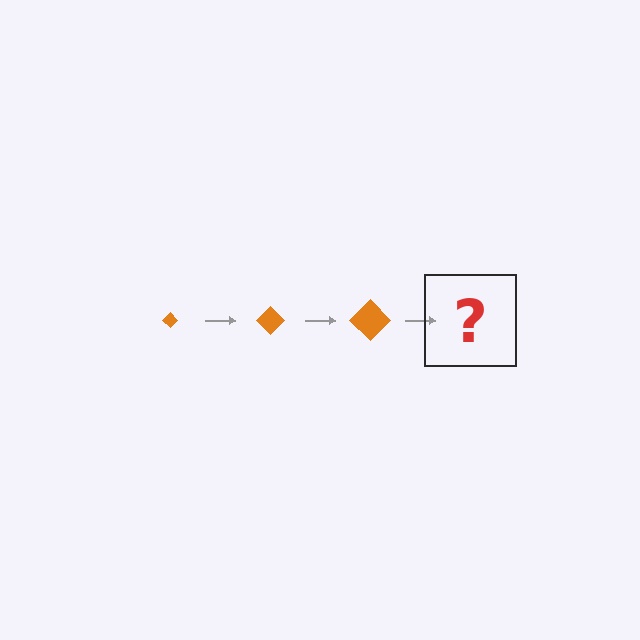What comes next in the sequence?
The next element should be an orange diamond, larger than the previous one.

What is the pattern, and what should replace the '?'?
The pattern is that the diamond gets progressively larger each step. The '?' should be an orange diamond, larger than the previous one.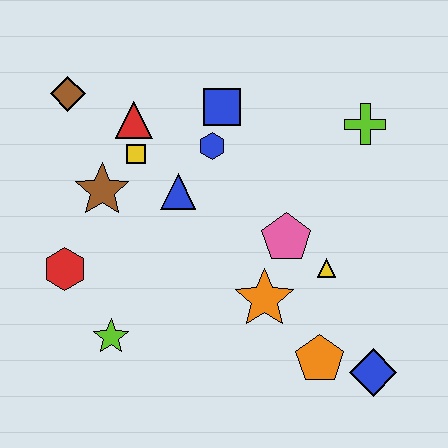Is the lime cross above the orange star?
Yes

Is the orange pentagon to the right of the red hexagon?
Yes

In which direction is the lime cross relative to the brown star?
The lime cross is to the right of the brown star.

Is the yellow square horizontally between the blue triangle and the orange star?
No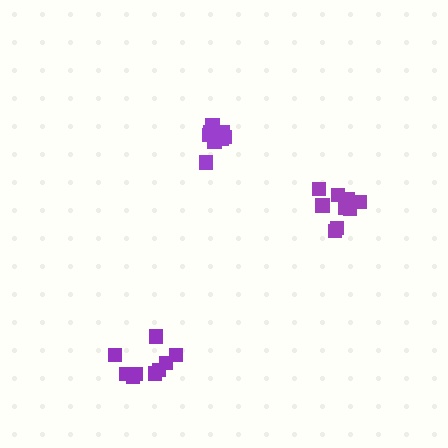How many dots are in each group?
Group 1: 10 dots, Group 2: 9 dots, Group 3: 9 dots (28 total).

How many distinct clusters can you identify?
There are 3 distinct clusters.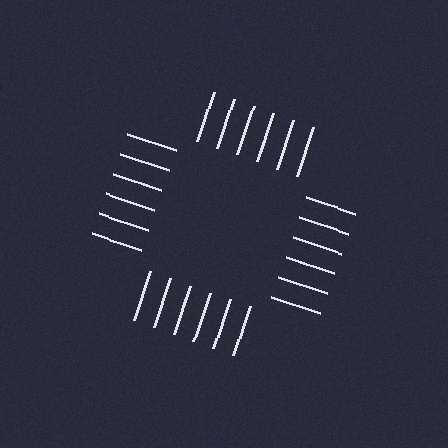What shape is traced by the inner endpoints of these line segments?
An illusory square — the line segments terminate on its edges but no continuous stroke is drawn.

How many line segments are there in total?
24 — 6 along each of the 4 edges.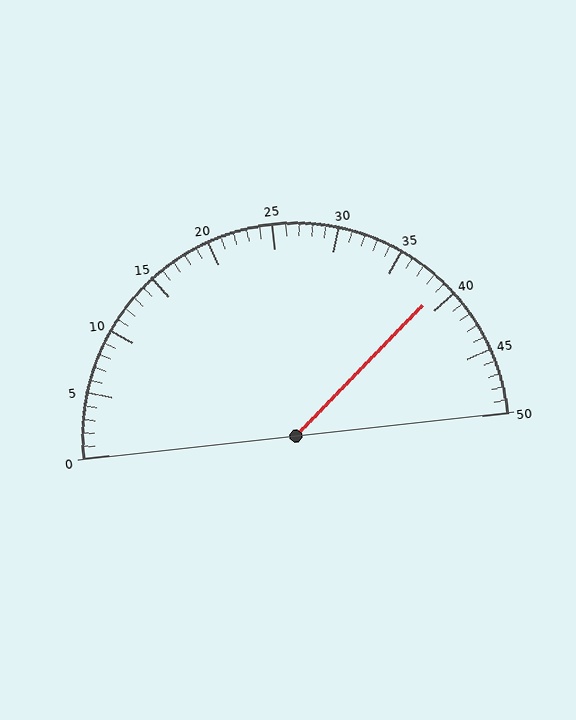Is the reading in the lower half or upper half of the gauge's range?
The reading is in the upper half of the range (0 to 50).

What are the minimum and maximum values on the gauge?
The gauge ranges from 0 to 50.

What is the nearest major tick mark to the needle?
The nearest major tick mark is 40.